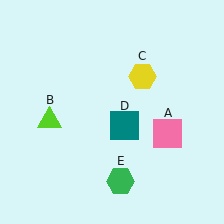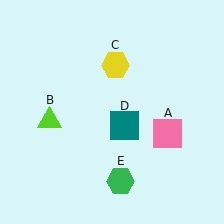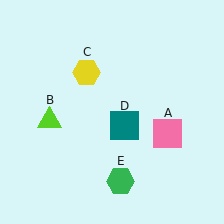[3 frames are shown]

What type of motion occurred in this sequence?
The yellow hexagon (object C) rotated counterclockwise around the center of the scene.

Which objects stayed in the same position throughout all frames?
Pink square (object A) and lime triangle (object B) and teal square (object D) and green hexagon (object E) remained stationary.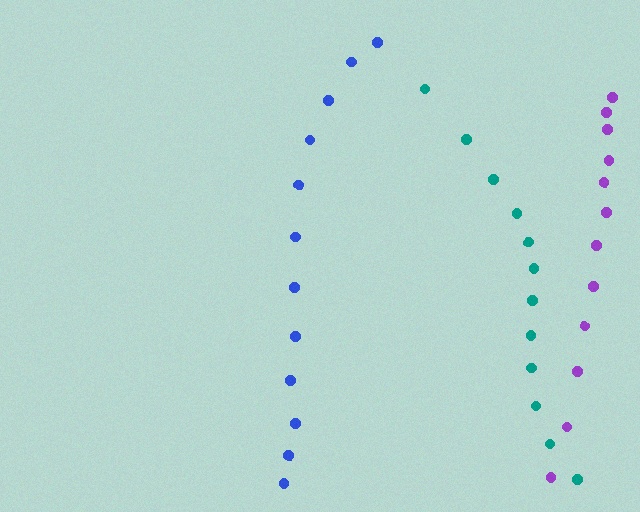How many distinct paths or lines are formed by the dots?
There are 3 distinct paths.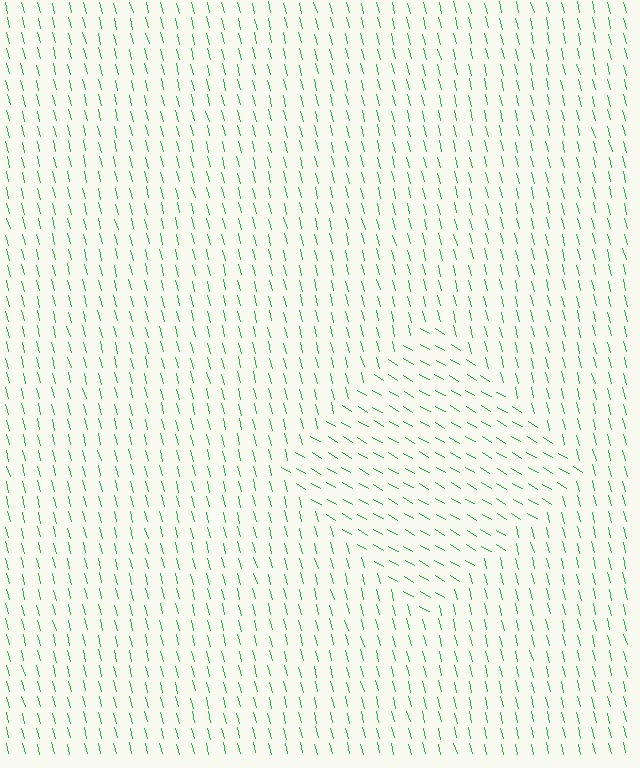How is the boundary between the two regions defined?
The boundary is defined purely by a change in line orientation (approximately 45 degrees difference). All lines are the same color and thickness.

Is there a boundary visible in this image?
Yes, there is a texture boundary formed by a change in line orientation.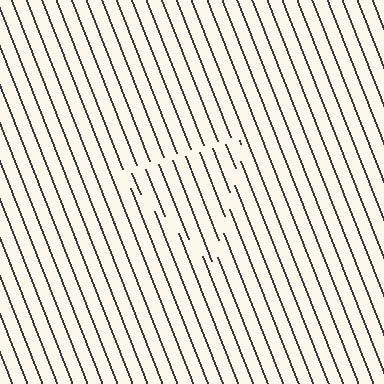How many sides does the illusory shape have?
3 sides — the line-ends trace a triangle.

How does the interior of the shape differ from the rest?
The interior of the shape contains the same grating, shifted by half a period — the contour is defined by the phase discontinuity where line-ends from the inner and outer gratings abut.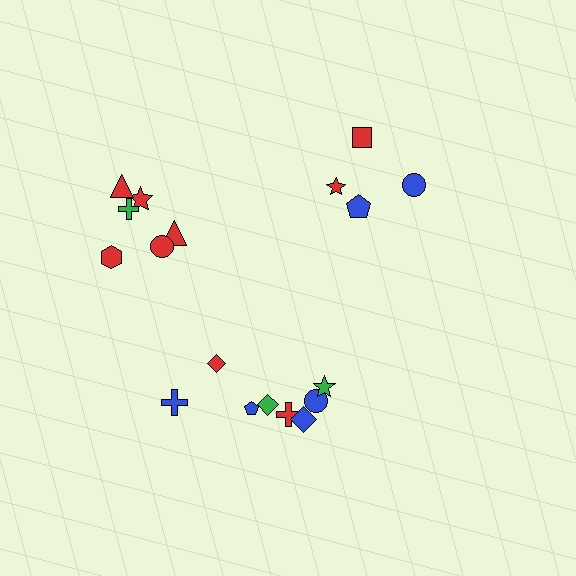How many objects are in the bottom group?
There are 8 objects.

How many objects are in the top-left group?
There are 6 objects.